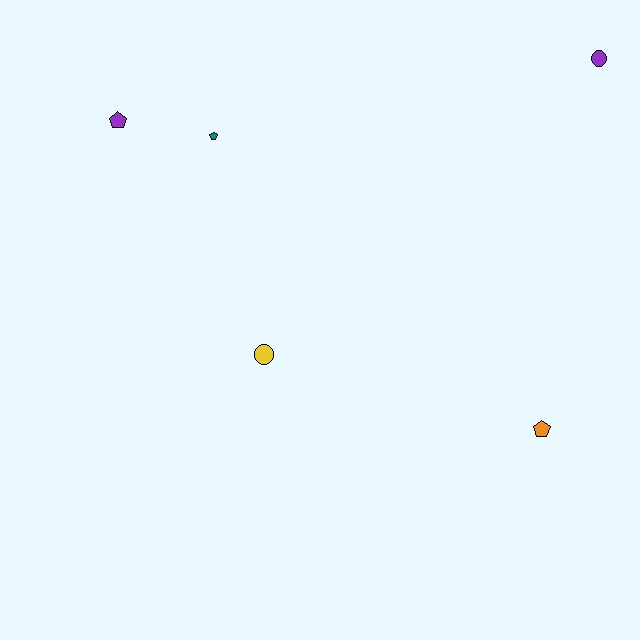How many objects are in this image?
There are 5 objects.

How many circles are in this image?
There are 2 circles.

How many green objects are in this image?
There are no green objects.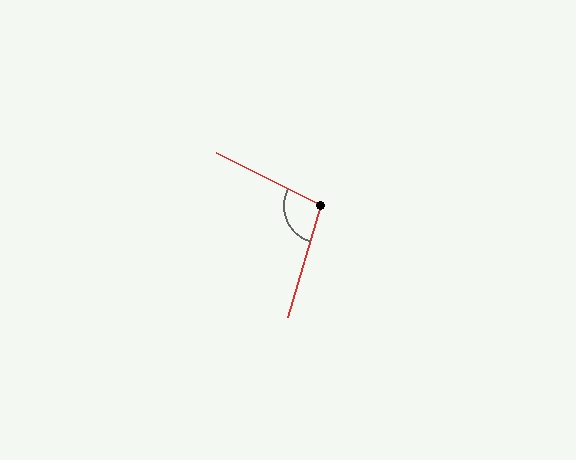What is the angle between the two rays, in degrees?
Approximately 100 degrees.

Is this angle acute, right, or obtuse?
It is obtuse.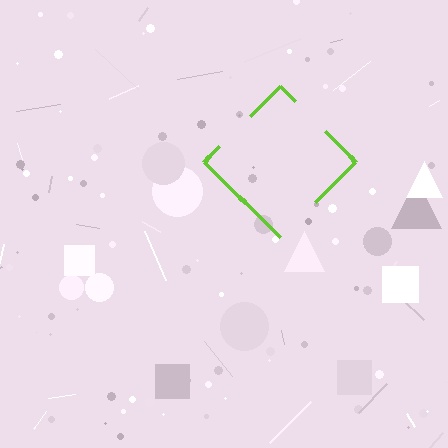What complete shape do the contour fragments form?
The contour fragments form a diamond.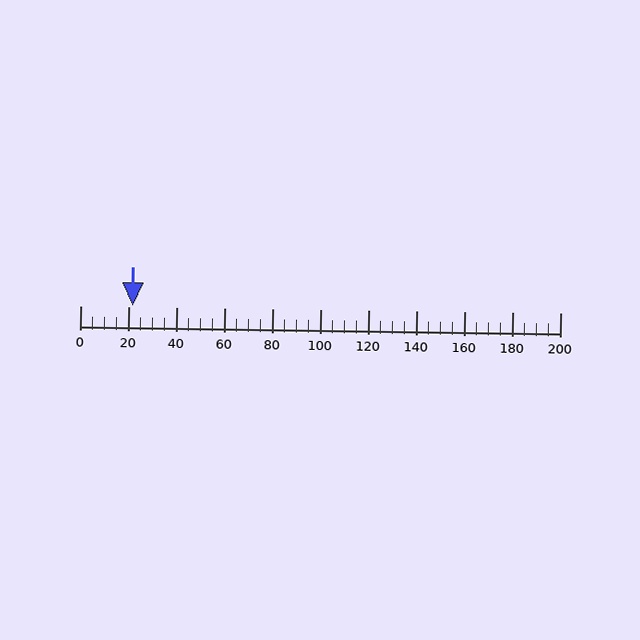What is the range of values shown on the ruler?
The ruler shows values from 0 to 200.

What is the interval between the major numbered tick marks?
The major tick marks are spaced 20 units apart.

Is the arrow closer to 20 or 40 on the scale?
The arrow is closer to 20.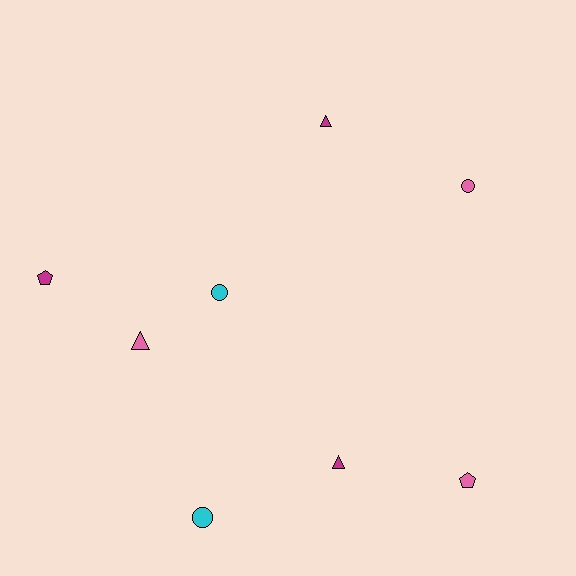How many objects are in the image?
There are 8 objects.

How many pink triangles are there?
There is 1 pink triangle.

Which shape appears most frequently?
Triangle, with 3 objects.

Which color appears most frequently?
Magenta, with 3 objects.